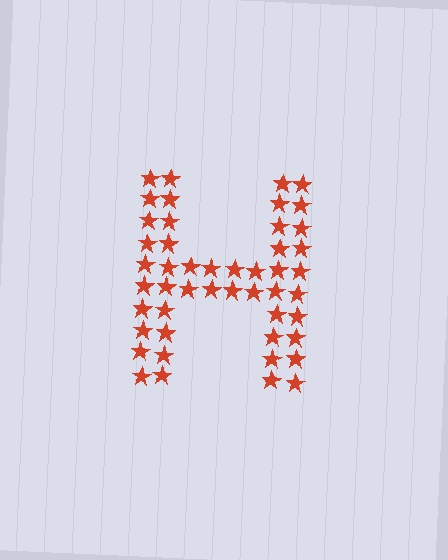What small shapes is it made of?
It is made of small stars.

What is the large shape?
The large shape is the letter H.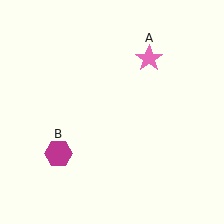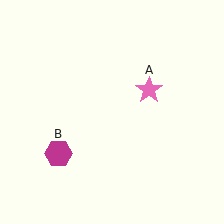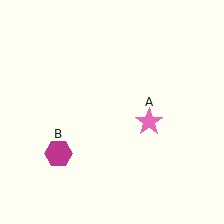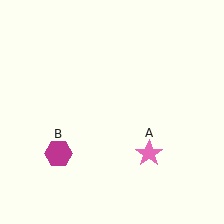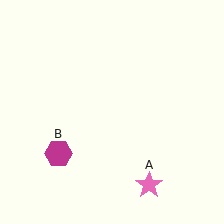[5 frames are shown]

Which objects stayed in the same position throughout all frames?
Magenta hexagon (object B) remained stationary.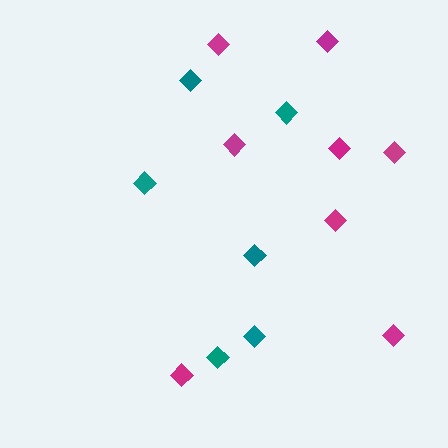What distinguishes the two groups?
There are 2 groups: one group of teal diamonds (6) and one group of magenta diamonds (8).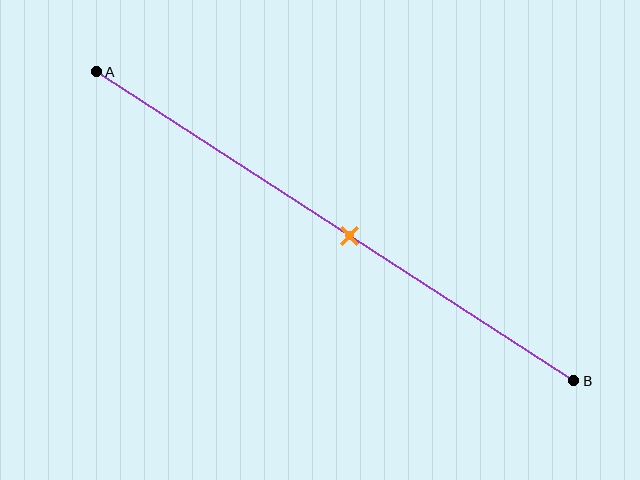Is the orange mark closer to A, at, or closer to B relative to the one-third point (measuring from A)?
The orange mark is closer to point B than the one-third point of segment AB.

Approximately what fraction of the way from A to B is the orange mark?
The orange mark is approximately 55% of the way from A to B.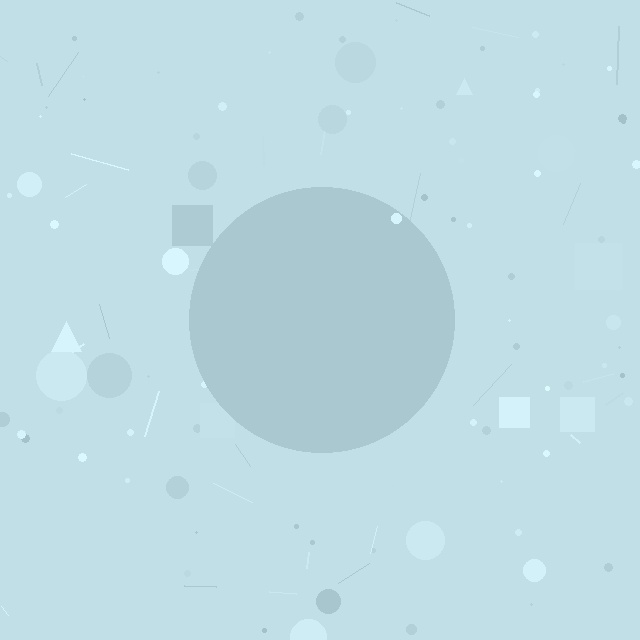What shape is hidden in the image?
A circle is hidden in the image.